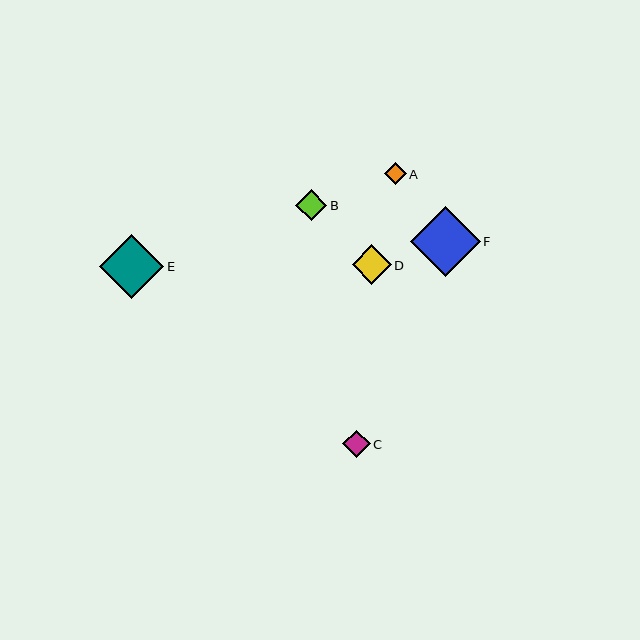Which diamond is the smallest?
Diamond A is the smallest with a size of approximately 22 pixels.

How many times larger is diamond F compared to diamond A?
Diamond F is approximately 3.2 times the size of diamond A.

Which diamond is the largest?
Diamond F is the largest with a size of approximately 69 pixels.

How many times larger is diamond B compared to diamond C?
Diamond B is approximately 1.1 times the size of diamond C.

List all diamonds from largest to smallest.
From largest to smallest: F, E, D, B, C, A.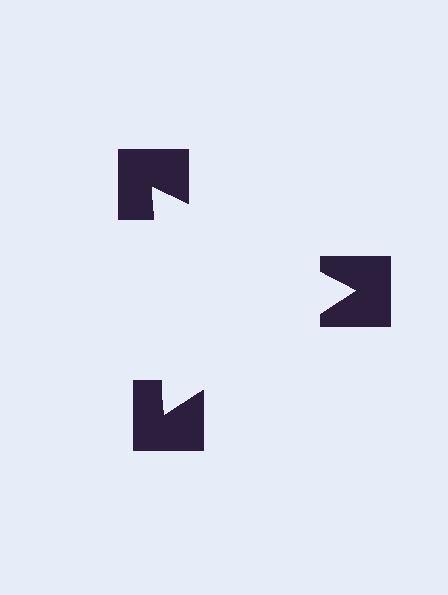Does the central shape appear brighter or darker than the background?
It typically appears slightly brighter than the background, even though no actual brightness change is drawn.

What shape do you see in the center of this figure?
An illusory triangle — its edges are inferred from the aligned wedge cuts in the notched squares, not physically drawn.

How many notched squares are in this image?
There are 3 — one at each vertex of the illusory triangle.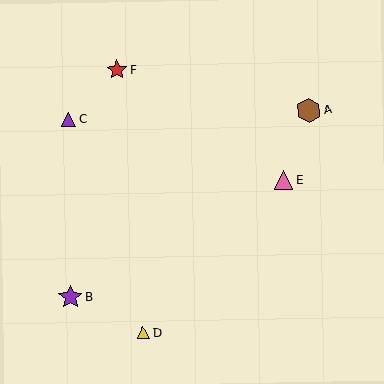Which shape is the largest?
The brown hexagon (labeled A) is the largest.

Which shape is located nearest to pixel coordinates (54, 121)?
The purple triangle (labeled C) at (68, 120) is nearest to that location.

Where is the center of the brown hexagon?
The center of the brown hexagon is at (309, 110).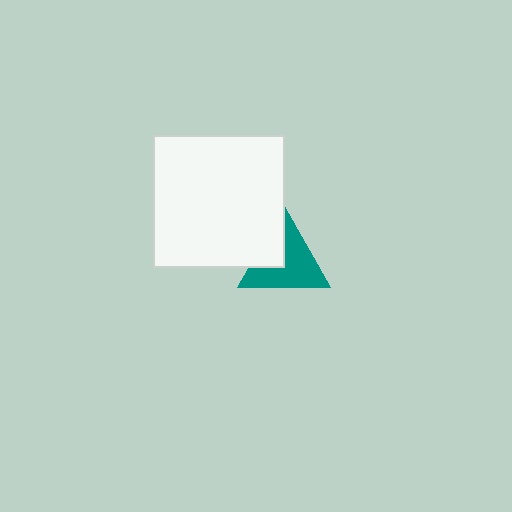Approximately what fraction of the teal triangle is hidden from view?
Roughly 30% of the teal triangle is hidden behind the white square.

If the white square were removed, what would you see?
You would see the complete teal triangle.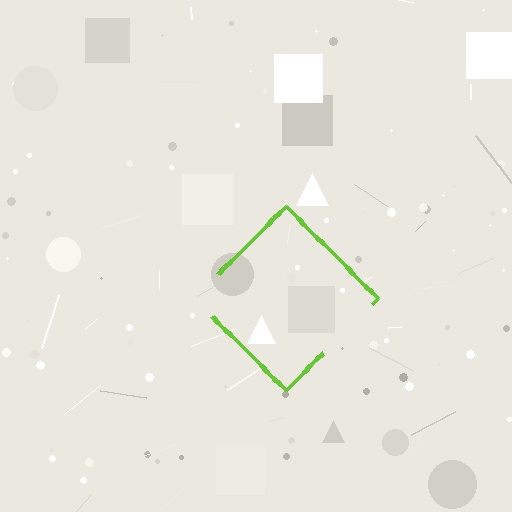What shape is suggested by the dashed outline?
The dashed outline suggests a diamond.